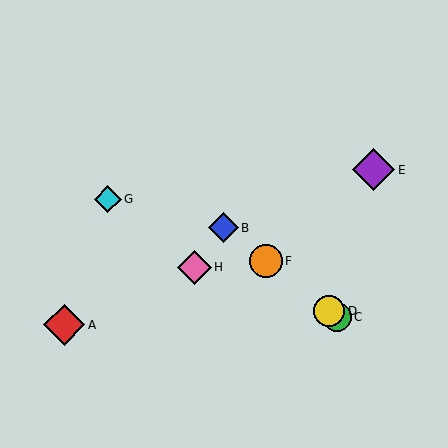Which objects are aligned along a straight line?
Objects B, C, D, F are aligned along a straight line.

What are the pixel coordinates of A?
Object A is at (64, 325).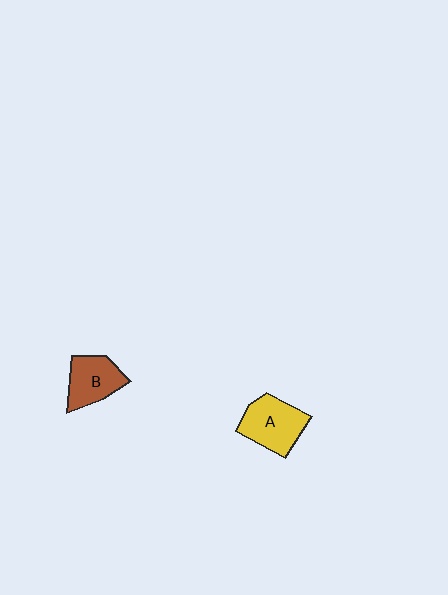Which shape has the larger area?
Shape A (yellow).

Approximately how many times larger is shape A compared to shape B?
Approximately 1.2 times.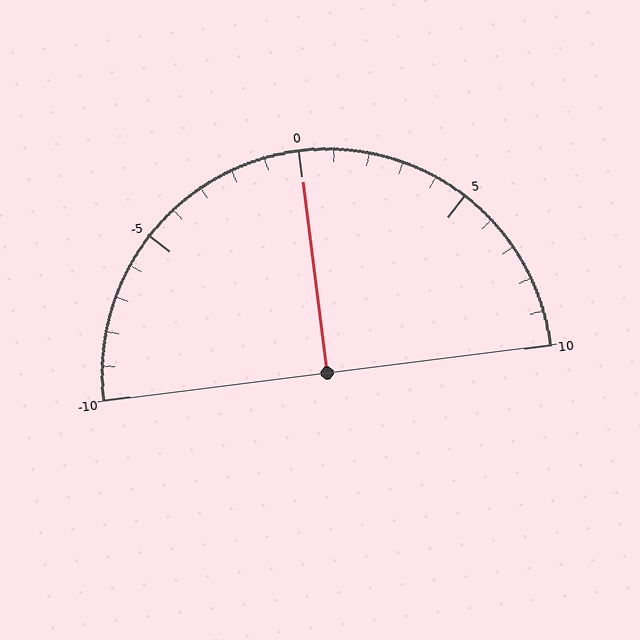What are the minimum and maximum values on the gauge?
The gauge ranges from -10 to 10.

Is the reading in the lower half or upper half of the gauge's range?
The reading is in the upper half of the range (-10 to 10).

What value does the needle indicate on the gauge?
The needle indicates approximately 0.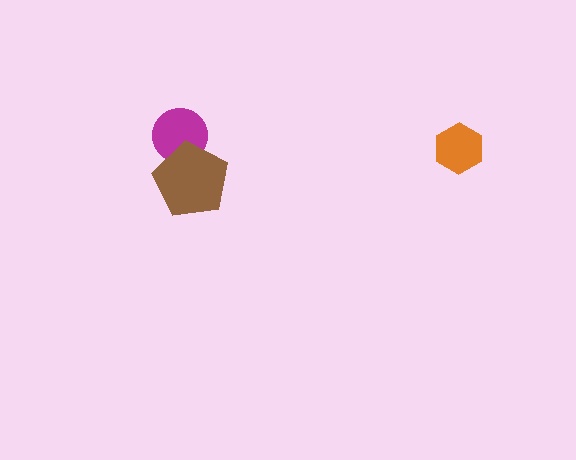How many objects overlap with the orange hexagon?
0 objects overlap with the orange hexagon.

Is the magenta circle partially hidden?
Yes, it is partially covered by another shape.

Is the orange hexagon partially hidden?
No, no other shape covers it.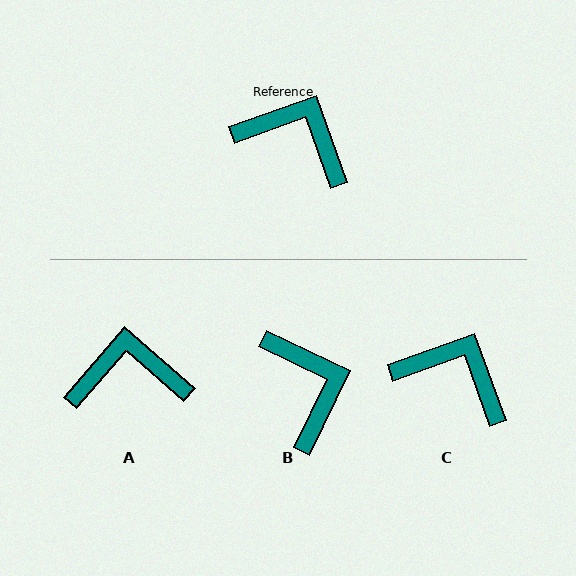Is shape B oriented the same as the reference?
No, it is off by about 45 degrees.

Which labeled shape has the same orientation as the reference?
C.